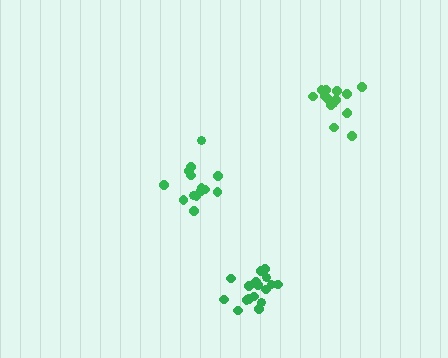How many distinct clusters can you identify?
There are 3 distinct clusters.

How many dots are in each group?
Group 1: 14 dots, Group 2: 17 dots, Group 3: 15 dots (46 total).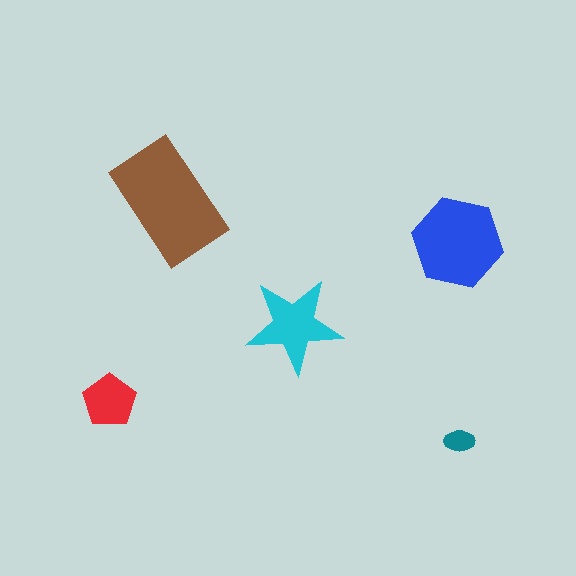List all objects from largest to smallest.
The brown rectangle, the blue hexagon, the cyan star, the red pentagon, the teal ellipse.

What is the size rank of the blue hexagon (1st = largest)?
2nd.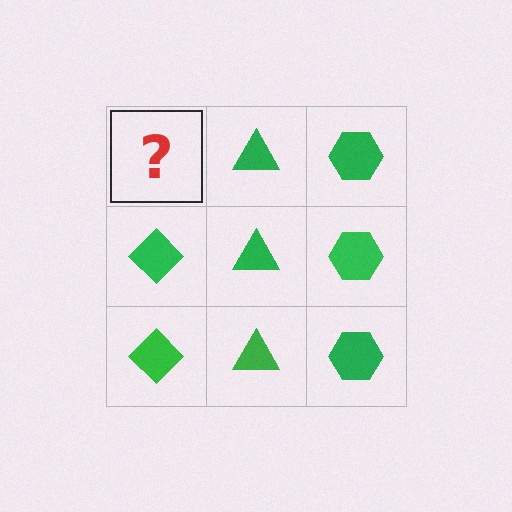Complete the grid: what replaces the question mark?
The question mark should be replaced with a green diamond.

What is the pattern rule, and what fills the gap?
The rule is that each column has a consistent shape. The gap should be filled with a green diamond.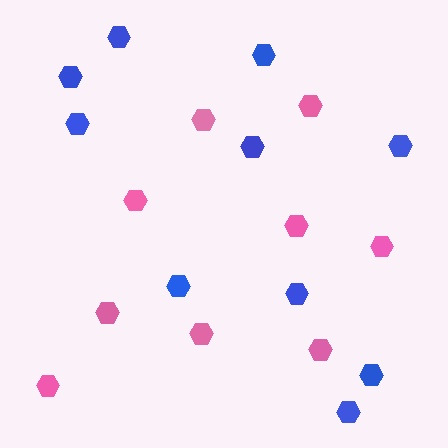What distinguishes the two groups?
There are 2 groups: one group of pink hexagons (9) and one group of blue hexagons (10).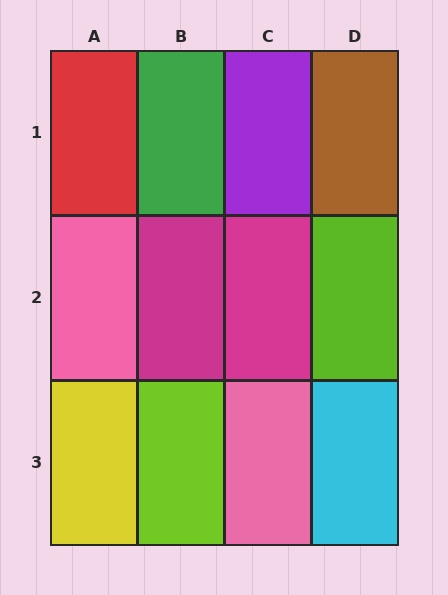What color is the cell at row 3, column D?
Cyan.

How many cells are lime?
2 cells are lime.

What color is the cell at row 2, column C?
Magenta.